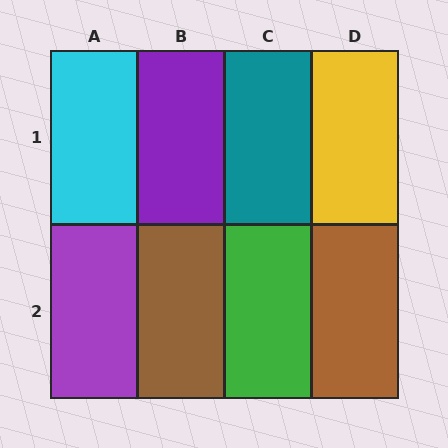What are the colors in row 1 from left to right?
Cyan, purple, teal, yellow.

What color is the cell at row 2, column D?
Brown.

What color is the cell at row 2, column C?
Green.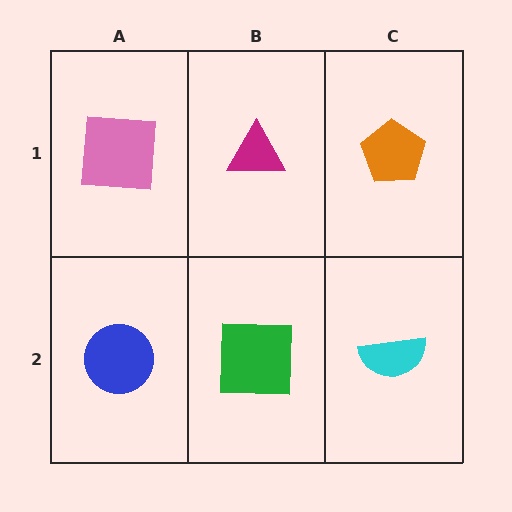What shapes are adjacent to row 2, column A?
A pink square (row 1, column A), a green square (row 2, column B).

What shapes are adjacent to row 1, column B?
A green square (row 2, column B), a pink square (row 1, column A), an orange pentagon (row 1, column C).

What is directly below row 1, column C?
A cyan semicircle.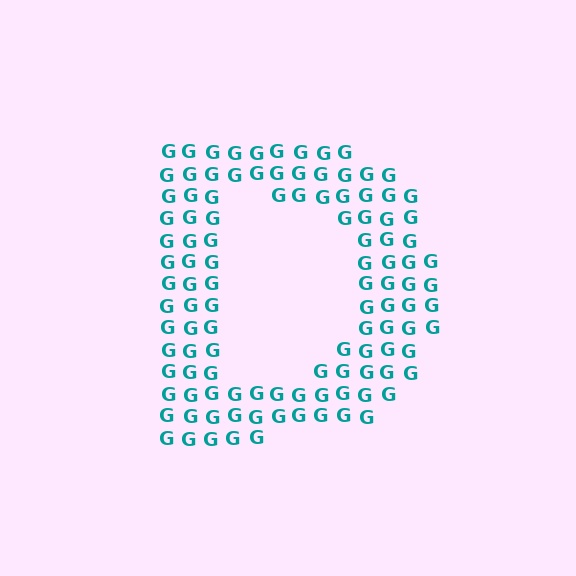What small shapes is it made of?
It is made of small letter G's.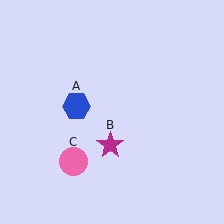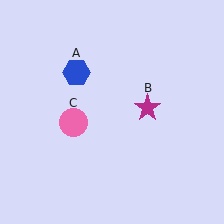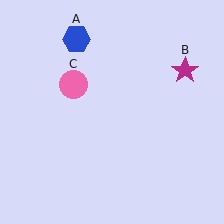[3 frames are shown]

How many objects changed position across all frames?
3 objects changed position: blue hexagon (object A), magenta star (object B), pink circle (object C).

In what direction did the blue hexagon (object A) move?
The blue hexagon (object A) moved up.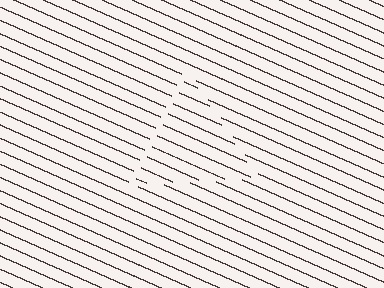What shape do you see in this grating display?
An illusory triangle. The interior of the shape contains the same grating, shifted by half a period — the contour is defined by the phase discontinuity where line-ends from the inner and outer gratings abut.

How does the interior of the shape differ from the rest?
The interior of the shape contains the same grating, shifted by half a period — the contour is defined by the phase discontinuity where line-ends from the inner and outer gratings abut.